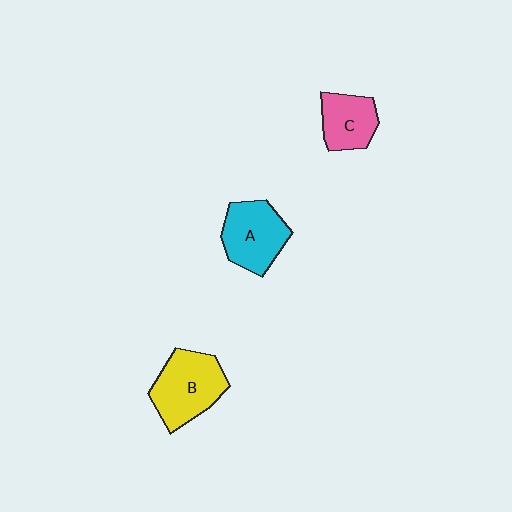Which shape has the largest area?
Shape B (yellow).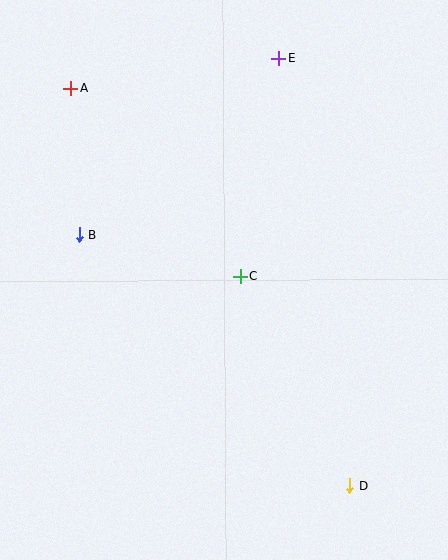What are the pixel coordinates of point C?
Point C is at (240, 276).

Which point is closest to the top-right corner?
Point E is closest to the top-right corner.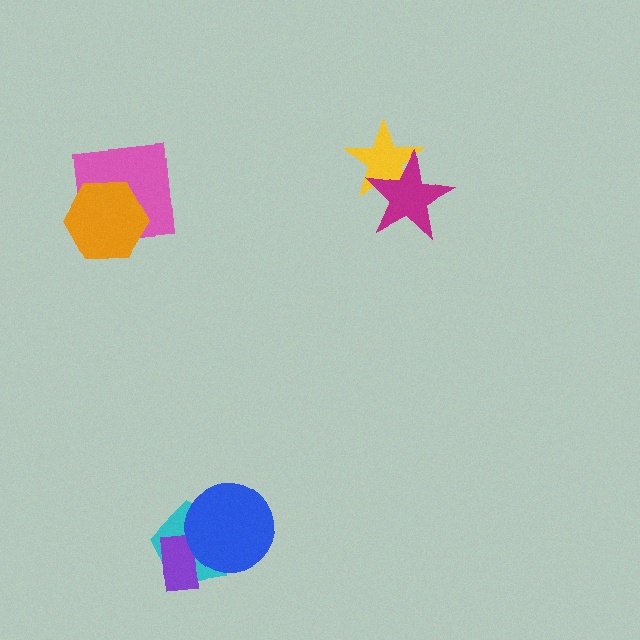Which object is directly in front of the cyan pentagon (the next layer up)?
The purple rectangle is directly in front of the cyan pentagon.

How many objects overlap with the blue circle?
2 objects overlap with the blue circle.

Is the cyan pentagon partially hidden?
Yes, it is partially covered by another shape.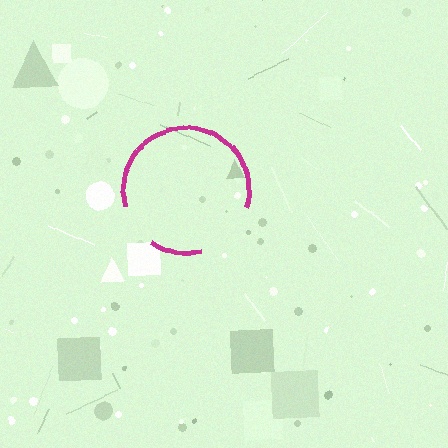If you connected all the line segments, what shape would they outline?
They would outline a circle.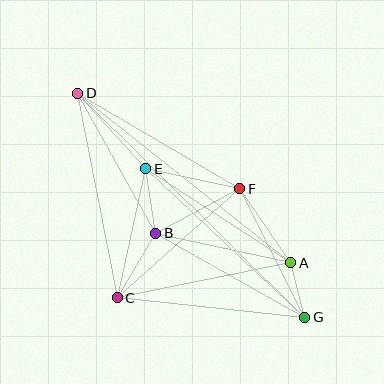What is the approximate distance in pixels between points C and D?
The distance between C and D is approximately 208 pixels.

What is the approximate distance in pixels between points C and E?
The distance between C and E is approximately 132 pixels.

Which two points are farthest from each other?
Points D and G are farthest from each other.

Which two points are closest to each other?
Points A and G are closest to each other.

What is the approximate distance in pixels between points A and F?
The distance between A and F is approximately 90 pixels.